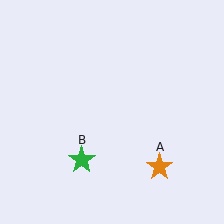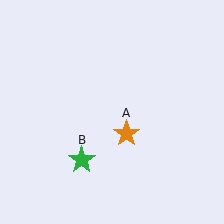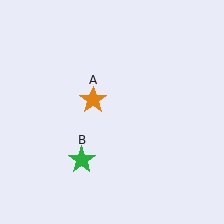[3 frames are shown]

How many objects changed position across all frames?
1 object changed position: orange star (object A).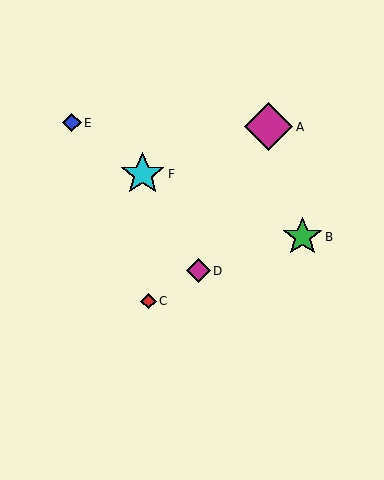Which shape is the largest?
The magenta diamond (labeled A) is the largest.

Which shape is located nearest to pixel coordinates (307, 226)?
The green star (labeled B) at (303, 237) is nearest to that location.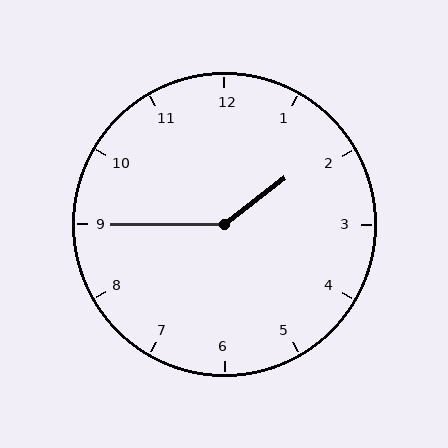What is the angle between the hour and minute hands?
Approximately 142 degrees.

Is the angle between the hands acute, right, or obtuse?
It is obtuse.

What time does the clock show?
1:45.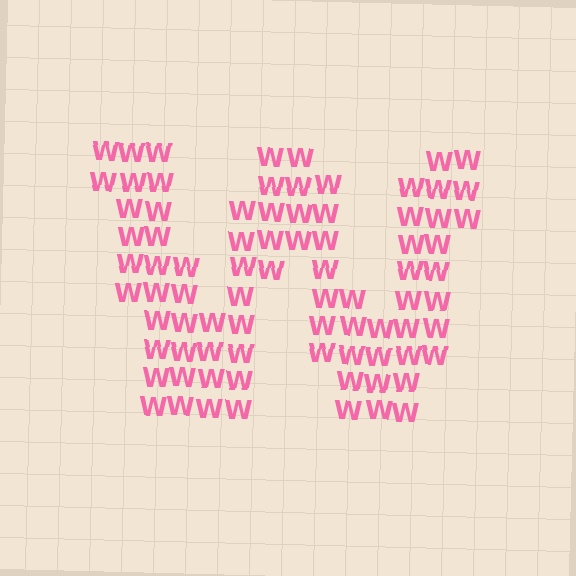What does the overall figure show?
The overall figure shows the letter W.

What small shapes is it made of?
It is made of small letter W's.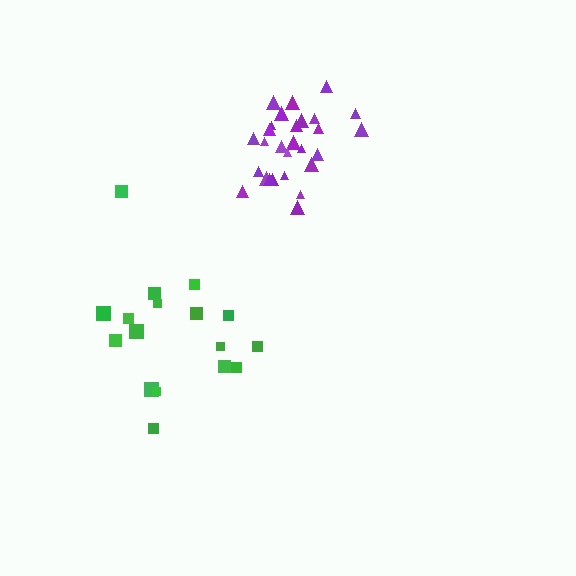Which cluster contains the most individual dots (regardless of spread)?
Purple (28).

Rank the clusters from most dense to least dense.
purple, green.